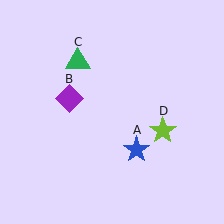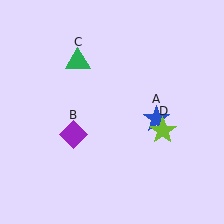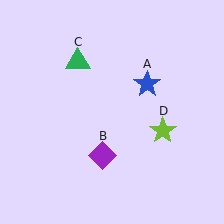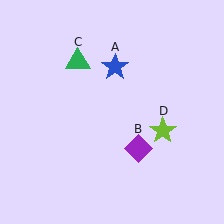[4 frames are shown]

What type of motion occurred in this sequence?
The blue star (object A), purple diamond (object B) rotated counterclockwise around the center of the scene.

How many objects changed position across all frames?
2 objects changed position: blue star (object A), purple diamond (object B).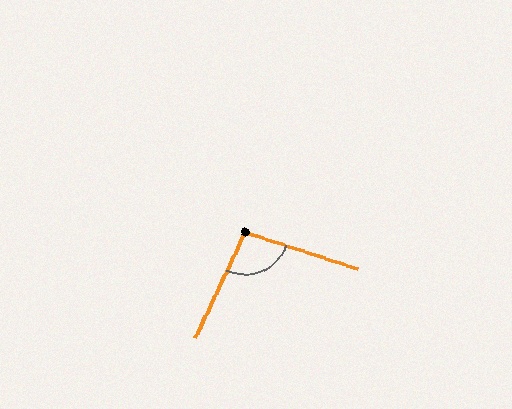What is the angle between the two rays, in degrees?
Approximately 97 degrees.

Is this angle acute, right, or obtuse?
It is obtuse.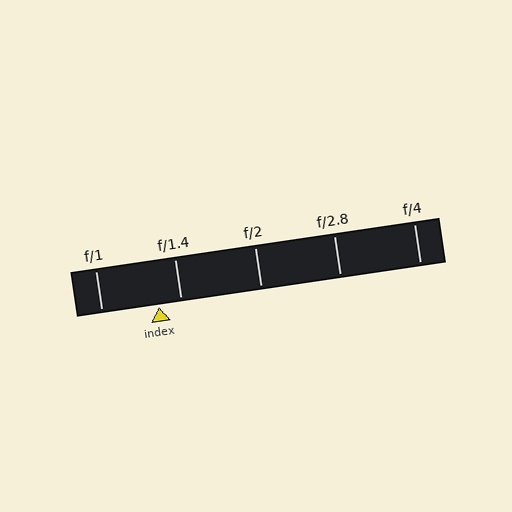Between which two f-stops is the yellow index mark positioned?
The index mark is between f/1 and f/1.4.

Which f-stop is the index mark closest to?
The index mark is closest to f/1.4.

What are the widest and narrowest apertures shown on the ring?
The widest aperture shown is f/1 and the narrowest is f/4.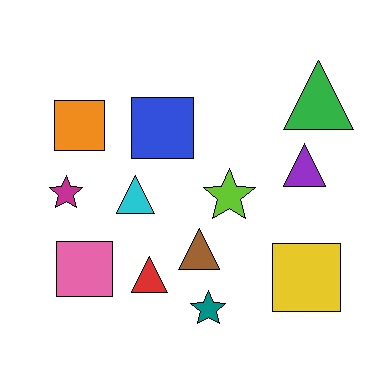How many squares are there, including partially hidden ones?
There are 4 squares.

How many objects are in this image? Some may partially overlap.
There are 12 objects.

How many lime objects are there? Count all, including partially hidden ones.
There is 1 lime object.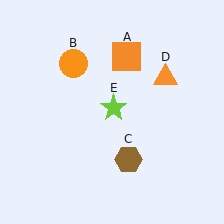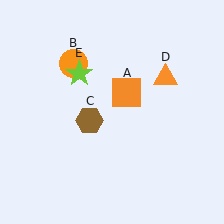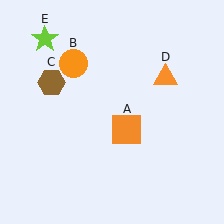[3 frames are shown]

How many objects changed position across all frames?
3 objects changed position: orange square (object A), brown hexagon (object C), lime star (object E).